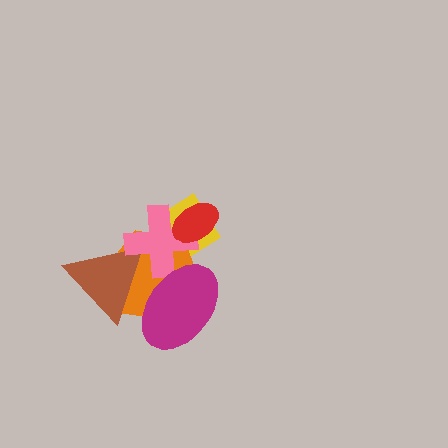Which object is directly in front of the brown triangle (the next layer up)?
The pink cross is directly in front of the brown triangle.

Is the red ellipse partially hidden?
No, no other shape covers it.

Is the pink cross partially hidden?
Yes, it is partially covered by another shape.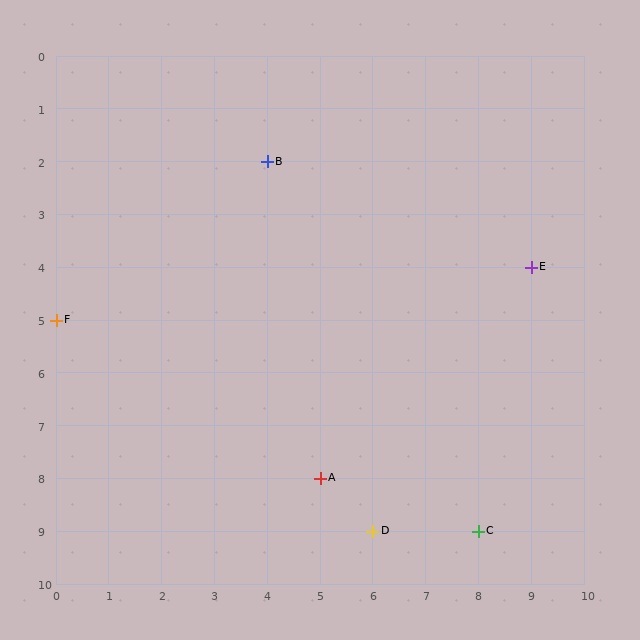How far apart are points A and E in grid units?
Points A and E are 4 columns and 4 rows apart (about 5.7 grid units diagonally).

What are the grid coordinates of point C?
Point C is at grid coordinates (8, 9).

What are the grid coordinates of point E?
Point E is at grid coordinates (9, 4).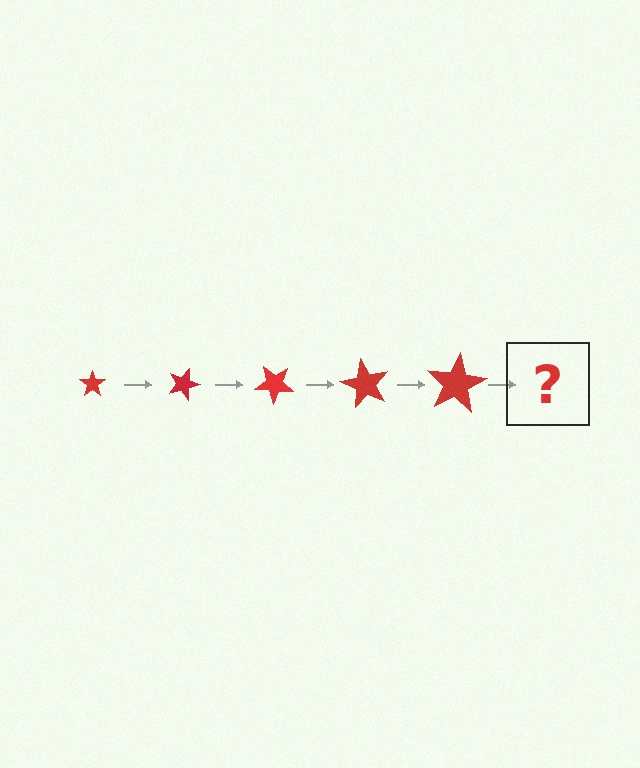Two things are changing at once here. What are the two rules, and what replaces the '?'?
The two rules are that the star grows larger each step and it rotates 20 degrees each step. The '?' should be a star, larger than the previous one and rotated 100 degrees from the start.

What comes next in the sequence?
The next element should be a star, larger than the previous one and rotated 100 degrees from the start.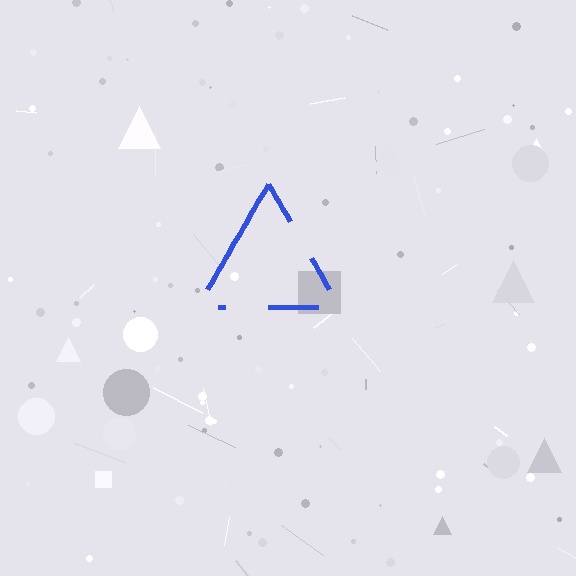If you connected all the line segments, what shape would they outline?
They would outline a triangle.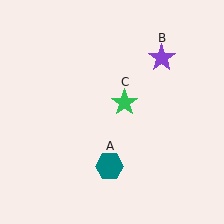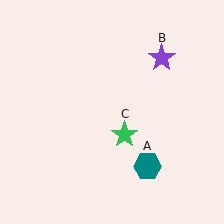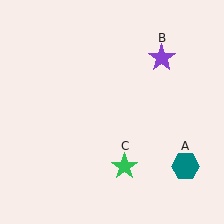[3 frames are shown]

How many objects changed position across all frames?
2 objects changed position: teal hexagon (object A), green star (object C).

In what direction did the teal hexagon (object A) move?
The teal hexagon (object A) moved right.